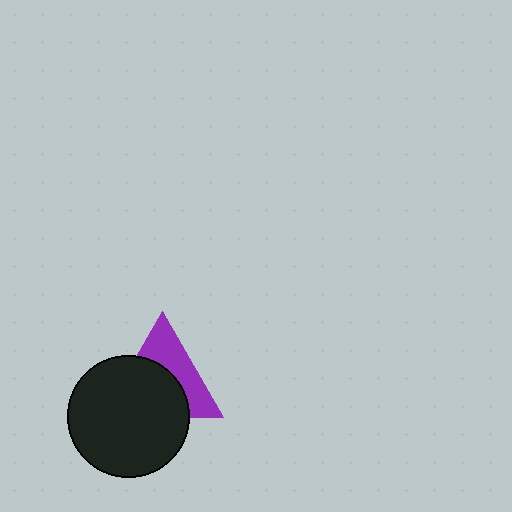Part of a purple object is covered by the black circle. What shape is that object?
It is a triangle.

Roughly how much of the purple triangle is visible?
A small part of it is visible (roughly 45%).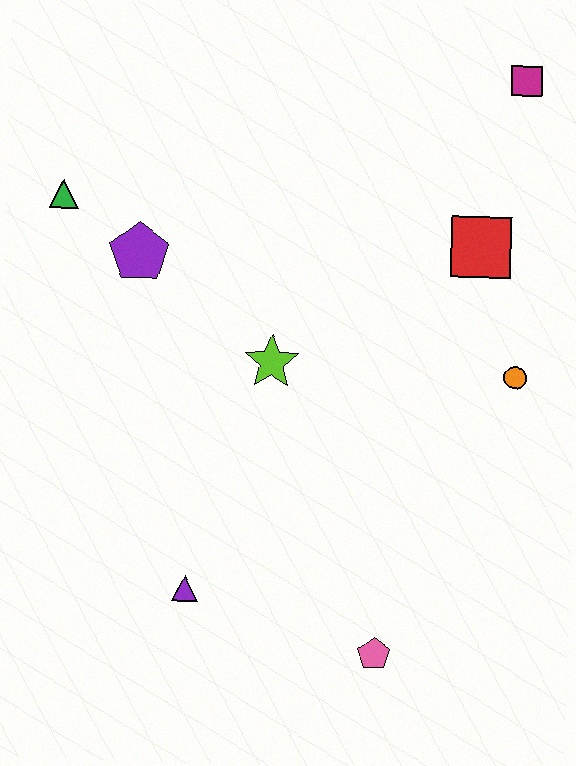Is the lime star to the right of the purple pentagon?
Yes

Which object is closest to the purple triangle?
The pink pentagon is closest to the purple triangle.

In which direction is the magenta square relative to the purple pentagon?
The magenta square is to the right of the purple pentagon.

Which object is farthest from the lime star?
The magenta square is farthest from the lime star.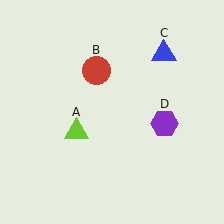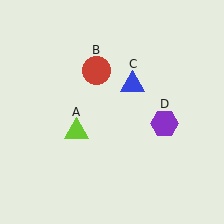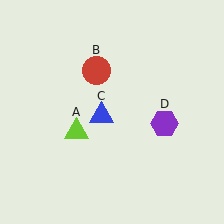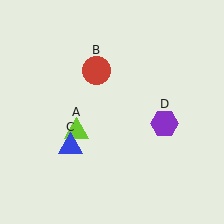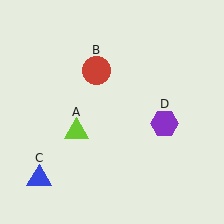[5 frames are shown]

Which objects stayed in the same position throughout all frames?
Lime triangle (object A) and red circle (object B) and purple hexagon (object D) remained stationary.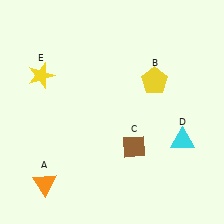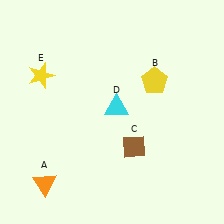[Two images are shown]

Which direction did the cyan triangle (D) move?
The cyan triangle (D) moved left.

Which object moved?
The cyan triangle (D) moved left.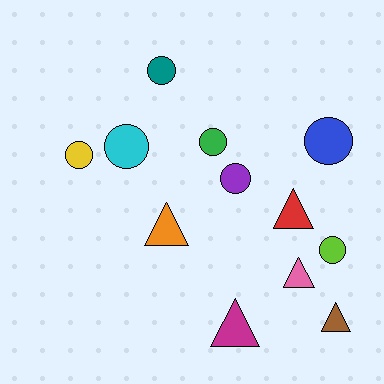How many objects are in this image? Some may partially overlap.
There are 12 objects.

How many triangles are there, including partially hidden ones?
There are 5 triangles.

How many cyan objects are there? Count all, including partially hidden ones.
There is 1 cyan object.